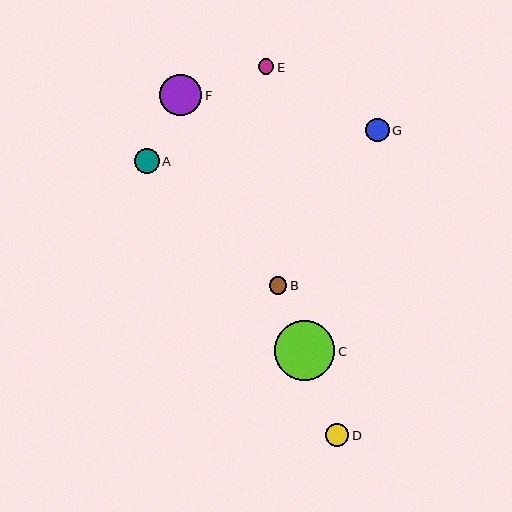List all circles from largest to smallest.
From largest to smallest: C, F, A, G, D, B, E.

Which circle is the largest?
Circle C is the largest with a size of approximately 60 pixels.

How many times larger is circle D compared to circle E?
Circle D is approximately 1.5 times the size of circle E.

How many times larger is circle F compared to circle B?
Circle F is approximately 2.4 times the size of circle B.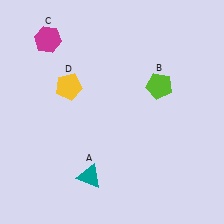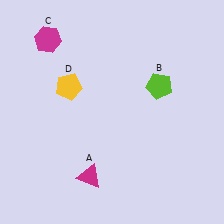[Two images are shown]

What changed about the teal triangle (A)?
In Image 1, A is teal. In Image 2, it changed to magenta.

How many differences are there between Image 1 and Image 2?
There is 1 difference between the two images.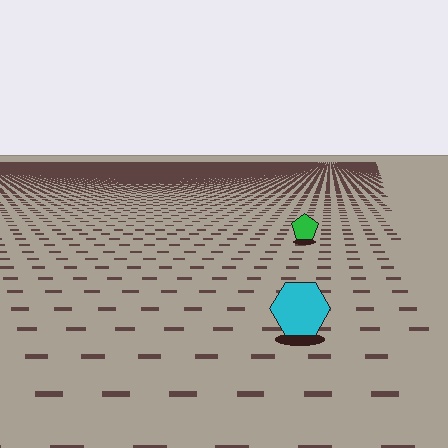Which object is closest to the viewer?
The cyan hexagon is closest. The texture marks near it are larger and more spread out.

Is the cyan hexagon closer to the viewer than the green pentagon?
Yes. The cyan hexagon is closer — you can tell from the texture gradient: the ground texture is coarser near it.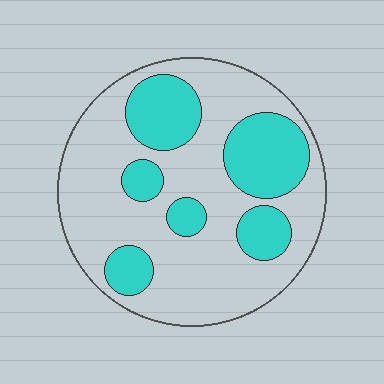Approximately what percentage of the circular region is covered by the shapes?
Approximately 30%.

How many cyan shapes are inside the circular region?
6.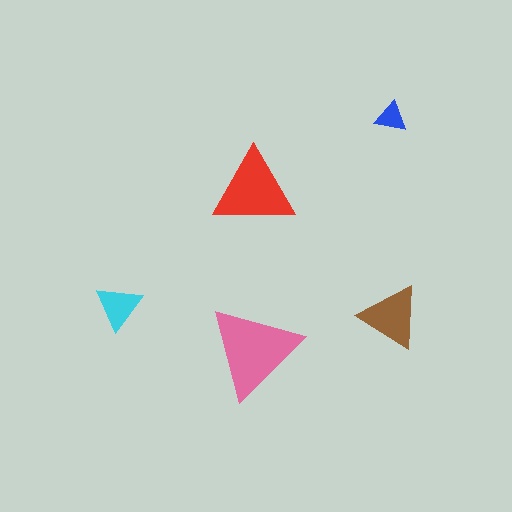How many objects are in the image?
There are 5 objects in the image.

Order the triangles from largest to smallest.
the pink one, the red one, the brown one, the cyan one, the blue one.